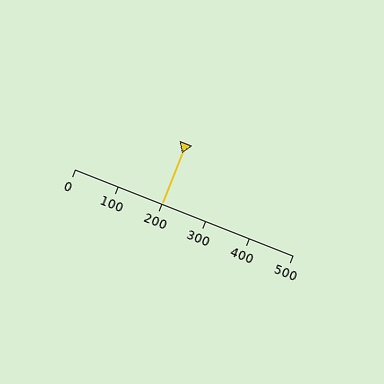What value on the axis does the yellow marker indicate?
The marker indicates approximately 200.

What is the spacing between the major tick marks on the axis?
The major ticks are spaced 100 apart.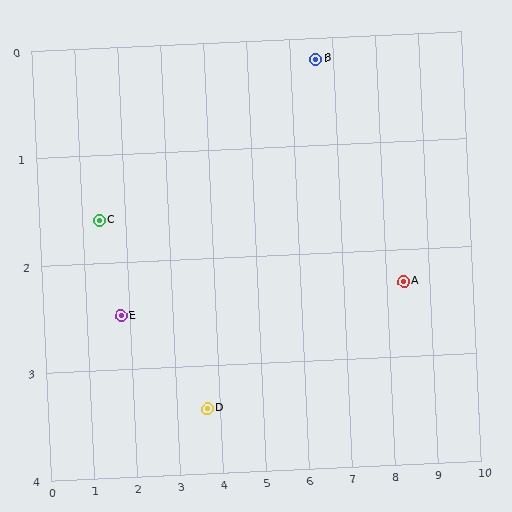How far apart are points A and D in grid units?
Points A and D are about 4.8 grid units apart.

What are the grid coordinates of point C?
Point C is at approximately (1.4, 1.6).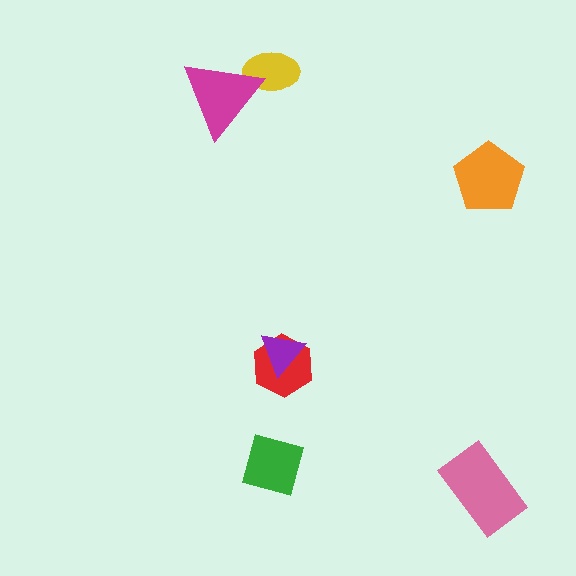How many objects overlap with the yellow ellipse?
1 object overlaps with the yellow ellipse.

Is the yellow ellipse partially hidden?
Yes, it is partially covered by another shape.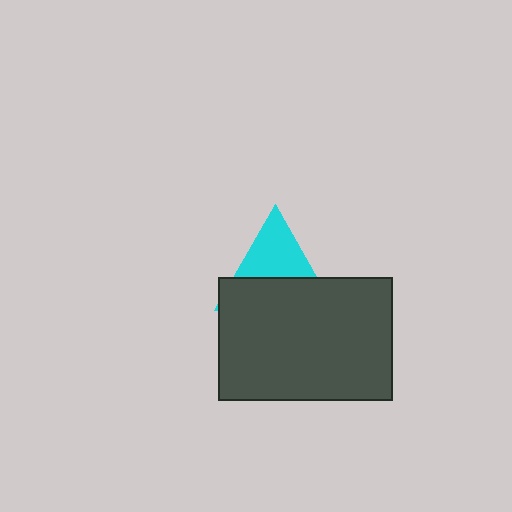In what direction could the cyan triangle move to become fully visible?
The cyan triangle could move up. That would shift it out from behind the dark gray rectangle entirely.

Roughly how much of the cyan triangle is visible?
About half of it is visible (roughly 47%).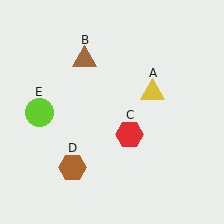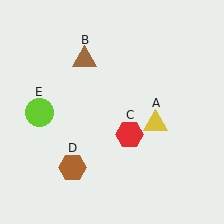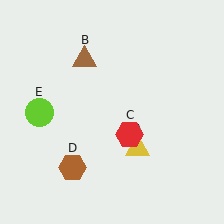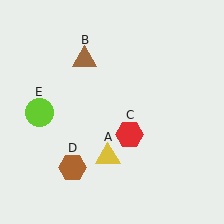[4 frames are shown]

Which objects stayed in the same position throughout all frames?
Brown triangle (object B) and red hexagon (object C) and brown hexagon (object D) and lime circle (object E) remained stationary.